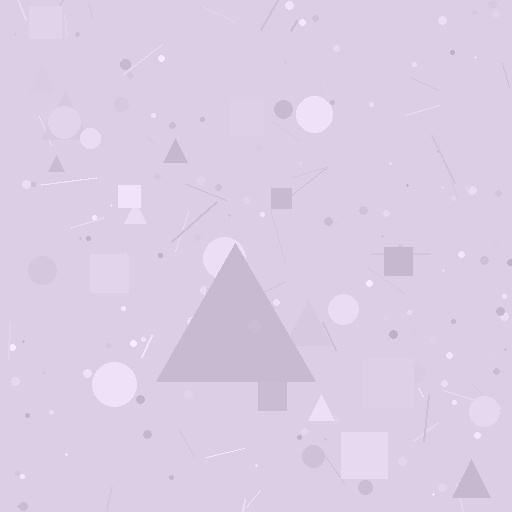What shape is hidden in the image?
A triangle is hidden in the image.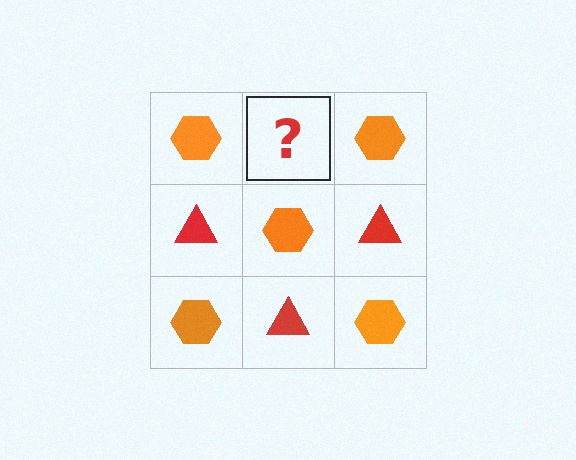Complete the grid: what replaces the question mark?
The question mark should be replaced with a red triangle.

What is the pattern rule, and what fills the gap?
The rule is that it alternates orange hexagon and red triangle in a checkerboard pattern. The gap should be filled with a red triangle.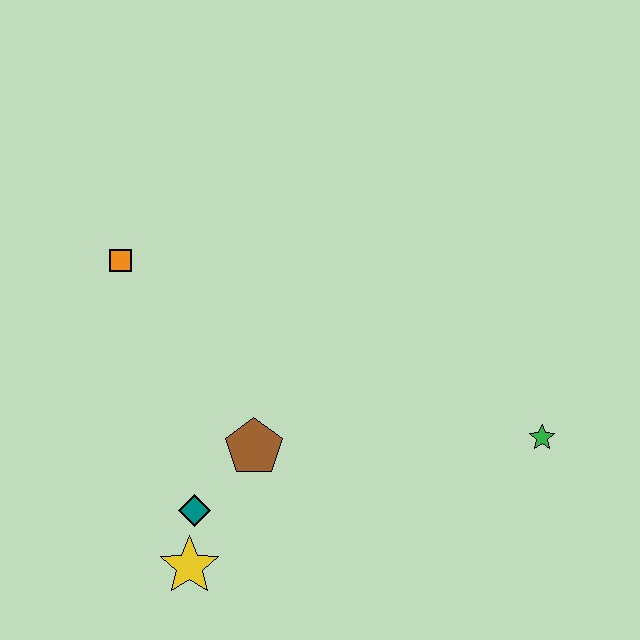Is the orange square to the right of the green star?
No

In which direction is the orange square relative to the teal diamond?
The orange square is above the teal diamond.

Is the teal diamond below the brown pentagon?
Yes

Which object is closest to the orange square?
The brown pentagon is closest to the orange square.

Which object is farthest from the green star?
The orange square is farthest from the green star.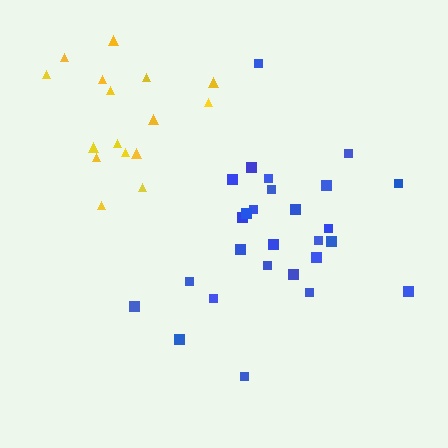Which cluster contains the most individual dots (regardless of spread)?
Blue (27).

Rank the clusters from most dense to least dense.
blue, yellow.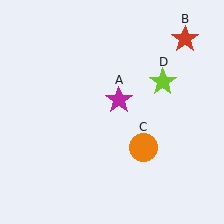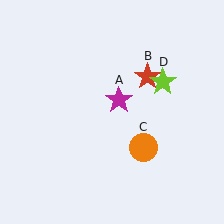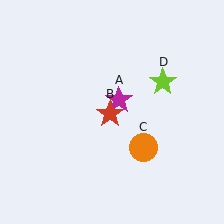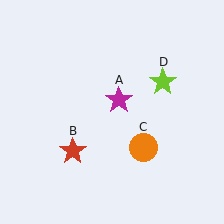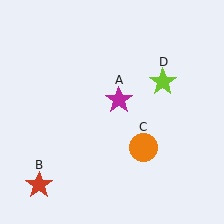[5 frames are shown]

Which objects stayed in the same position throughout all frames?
Magenta star (object A) and orange circle (object C) and lime star (object D) remained stationary.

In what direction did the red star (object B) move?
The red star (object B) moved down and to the left.